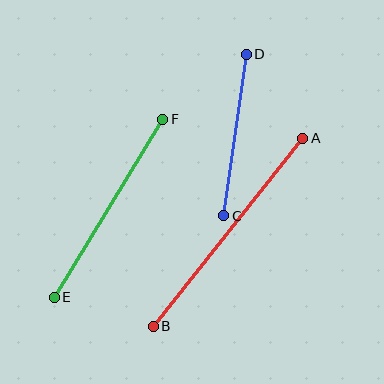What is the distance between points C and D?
The distance is approximately 163 pixels.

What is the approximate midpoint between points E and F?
The midpoint is at approximately (108, 208) pixels.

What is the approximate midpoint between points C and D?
The midpoint is at approximately (235, 135) pixels.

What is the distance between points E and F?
The distance is approximately 208 pixels.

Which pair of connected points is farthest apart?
Points A and B are farthest apart.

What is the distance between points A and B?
The distance is approximately 240 pixels.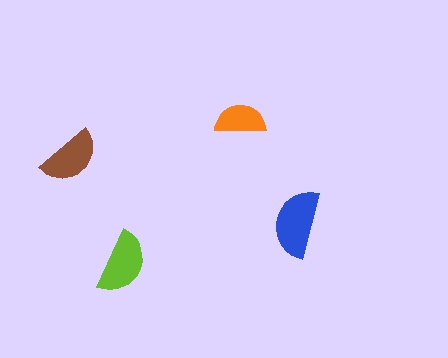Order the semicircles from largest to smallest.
the blue one, the lime one, the brown one, the orange one.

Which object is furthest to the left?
The brown semicircle is leftmost.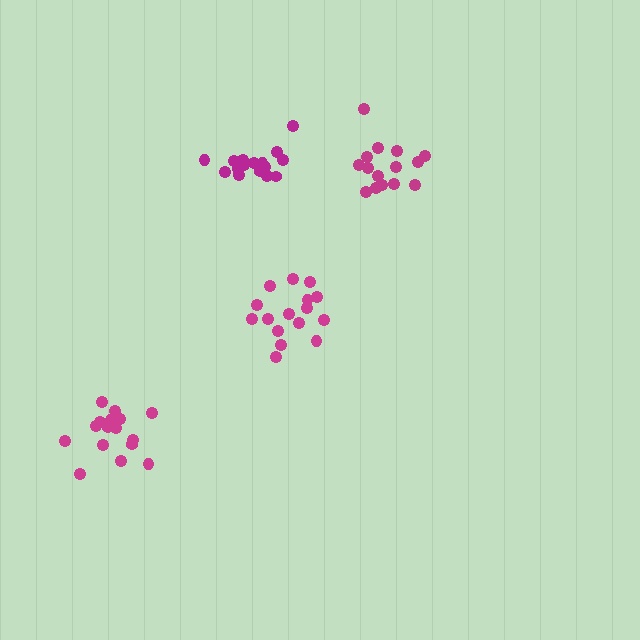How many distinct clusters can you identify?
There are 4 distinct clusters.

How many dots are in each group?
Group 1: 16 dots, Group 2: 16 dots, Group 3: 16 dots, Group 4: 15 dots (63 total).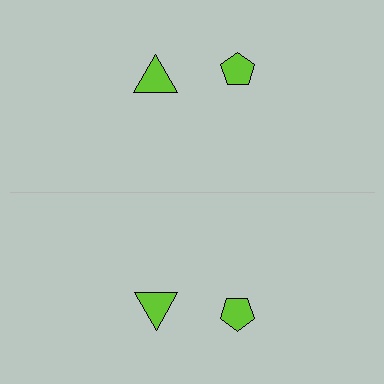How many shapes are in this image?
There are 4 shapes in this image.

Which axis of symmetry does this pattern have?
The pattern has a horizontal axis of symmetry running through the center of the image.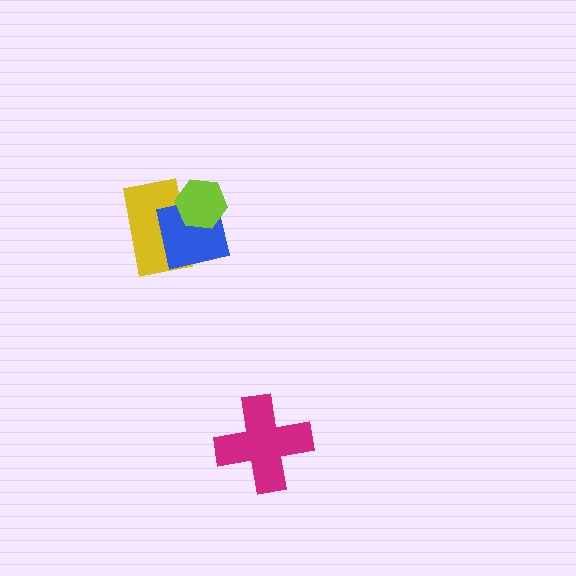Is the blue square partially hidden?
Yes, it is partially covered by another shape.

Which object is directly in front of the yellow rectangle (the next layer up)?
The blue square is directly in front of the yellow rectangle.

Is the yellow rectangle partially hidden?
Yes, it is partially covered by another shape.